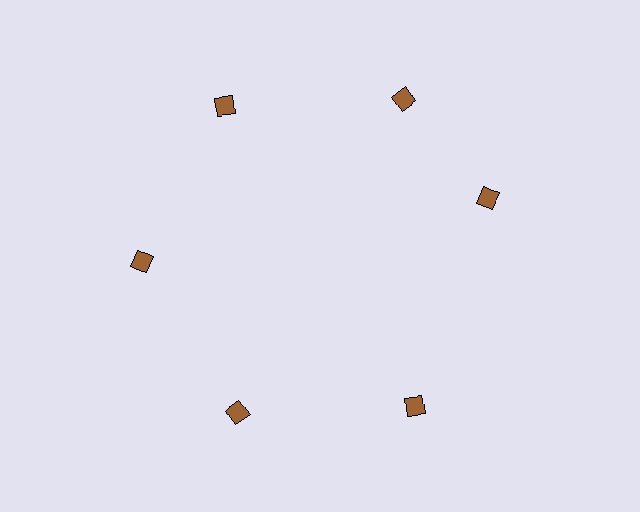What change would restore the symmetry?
The symmetry would be restored by rotating it back into even spacing with its neighbors so that all 6 diamonds sit at equal angles and equal distance from the center.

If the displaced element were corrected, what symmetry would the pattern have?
It would have 6-fold rotational symmetry — the pattern would map onto itself every 60 degrees.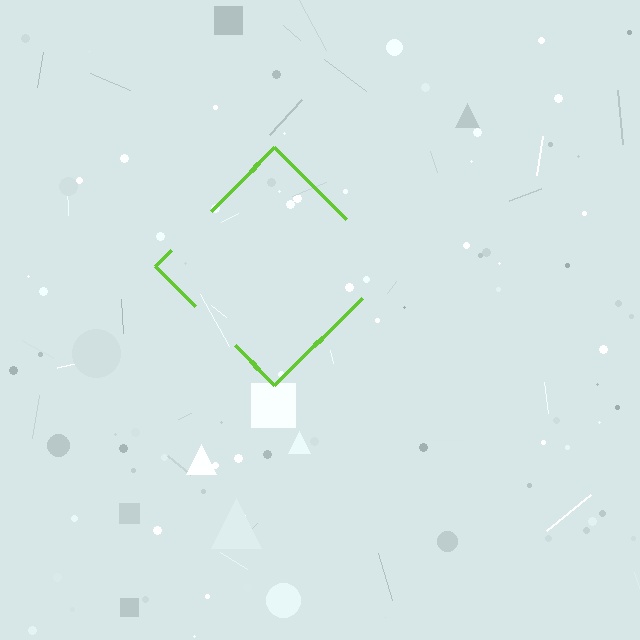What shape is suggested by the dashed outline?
The dashed outline suggests a diamond.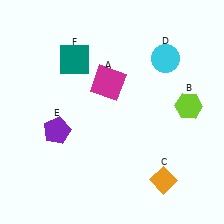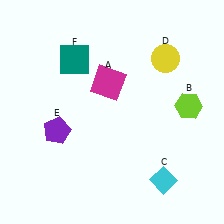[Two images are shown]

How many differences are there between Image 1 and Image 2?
There are 2 differences between the two images.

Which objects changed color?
C changed from orange to cyan. D changed from cyan to yellow.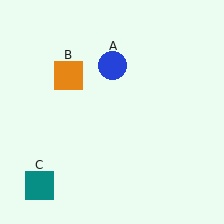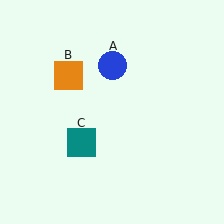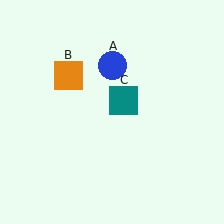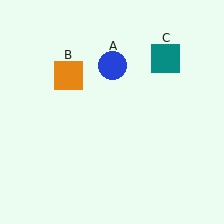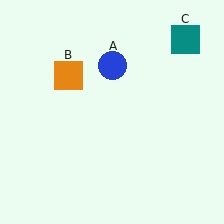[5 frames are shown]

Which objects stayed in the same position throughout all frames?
Blue circle (object A) and orange square (object B) remained stationary.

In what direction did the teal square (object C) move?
The teal square (object C) moved up and to the right.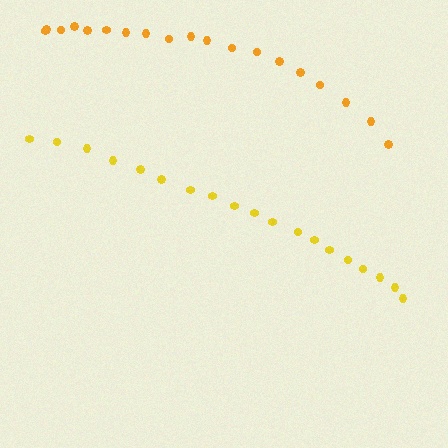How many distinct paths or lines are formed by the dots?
There are 2 distinct paths.